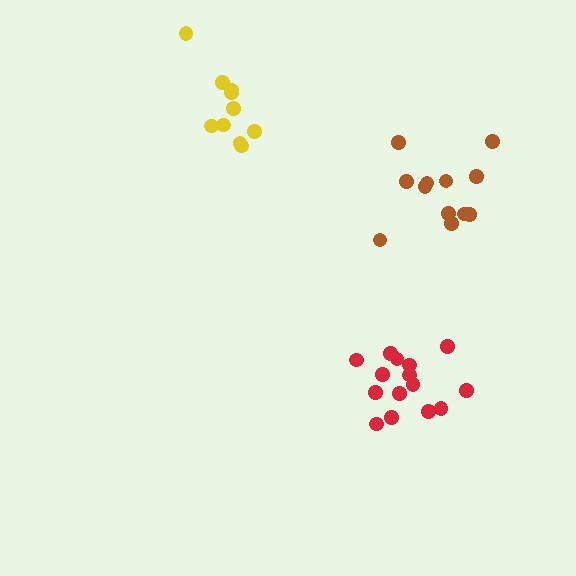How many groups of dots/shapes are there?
There are 3 groups.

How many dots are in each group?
Group 1: 15 dots, Group 2: 12 dots, Group 3: 10 dots (37 total).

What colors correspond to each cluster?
The clusters are colored: red, brown, yellow.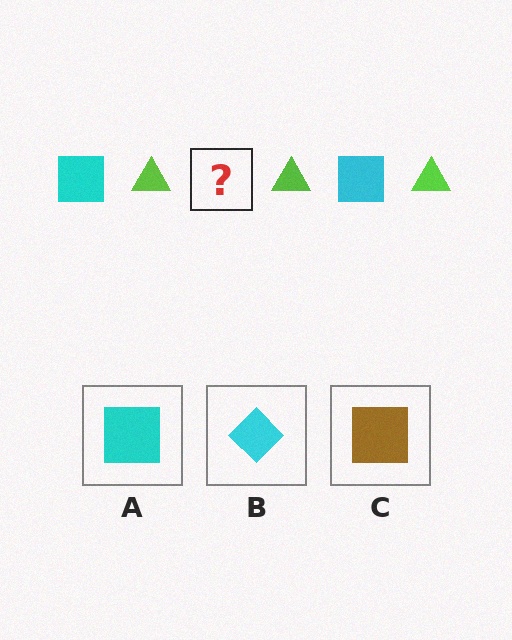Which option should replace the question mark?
Option A.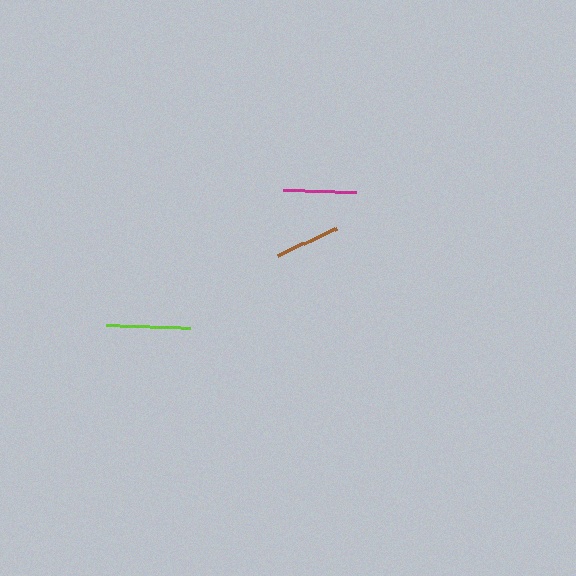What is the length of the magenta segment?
The magenta segment is approximately 73 pixels long.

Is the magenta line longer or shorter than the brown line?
The magenta line is longer than the brown line.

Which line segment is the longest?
The lime line is the longest at approximately 84 pixels.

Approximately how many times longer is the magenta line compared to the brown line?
The magenta line is approximately 1.1 times the length of the brown line.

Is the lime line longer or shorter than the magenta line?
The lime line is longer than the magenta line.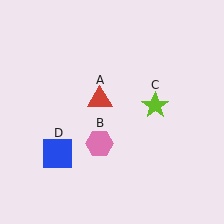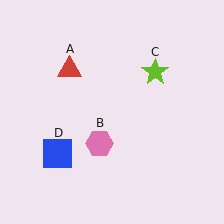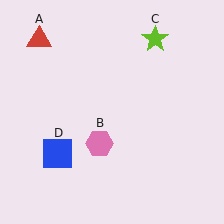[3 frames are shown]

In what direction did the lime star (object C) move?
The lime star (object C) moved up.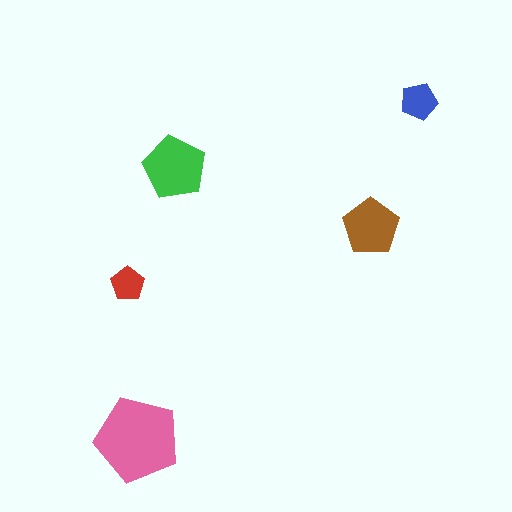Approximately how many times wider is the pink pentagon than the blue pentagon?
About 2.5 times wider.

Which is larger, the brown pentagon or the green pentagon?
The green one.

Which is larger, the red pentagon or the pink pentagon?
The pink one.